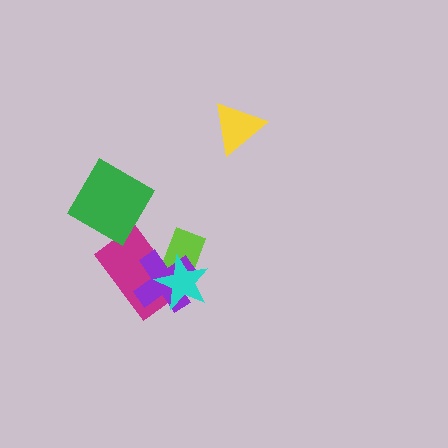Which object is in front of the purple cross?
The cyan star is in front of the purple cross.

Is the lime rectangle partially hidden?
Yes, it is partially covered by another shape.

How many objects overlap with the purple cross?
3 objects overlap with the purple cross.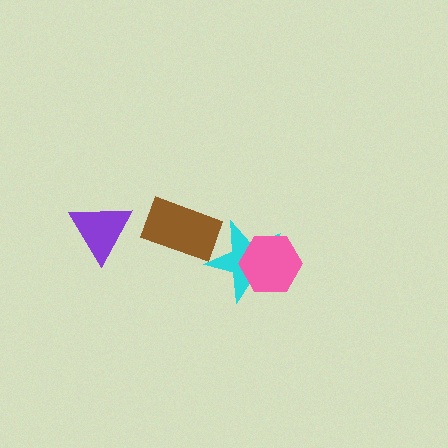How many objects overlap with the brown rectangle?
0 objects overlap with the brown rectangle.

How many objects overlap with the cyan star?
1 object overlaps with the cyan star.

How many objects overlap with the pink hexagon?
1 object overlaps with the pink hexagon.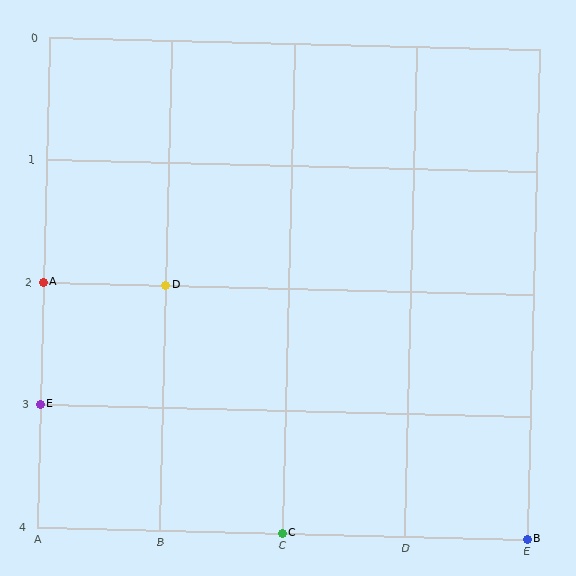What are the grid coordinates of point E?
Point E is at grid coordinates (A, 3).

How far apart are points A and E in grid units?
Points A and E are 1 row apart.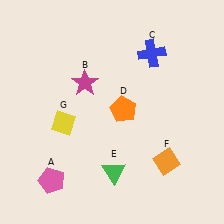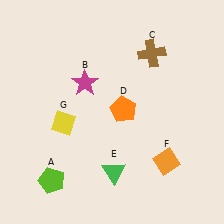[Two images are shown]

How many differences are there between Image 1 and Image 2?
There are 2 differences between the two images.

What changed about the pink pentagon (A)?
In Image 1, A is pink. In Image 2, it changed to lime.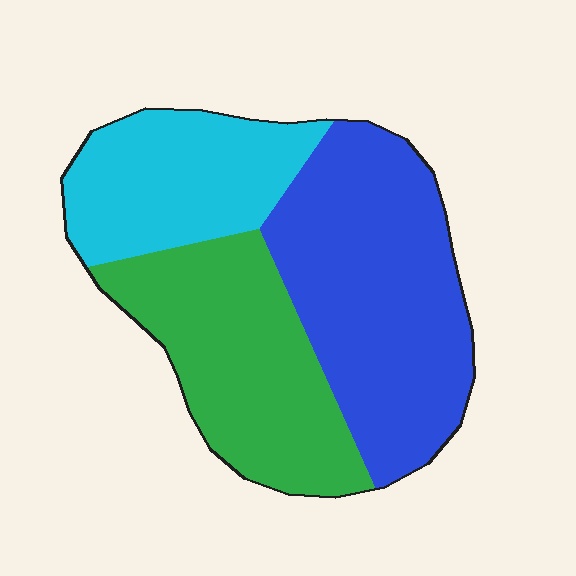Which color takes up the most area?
Blue, at roughly 45%.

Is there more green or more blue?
Blue.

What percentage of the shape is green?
Green covers around 35% of the shape.